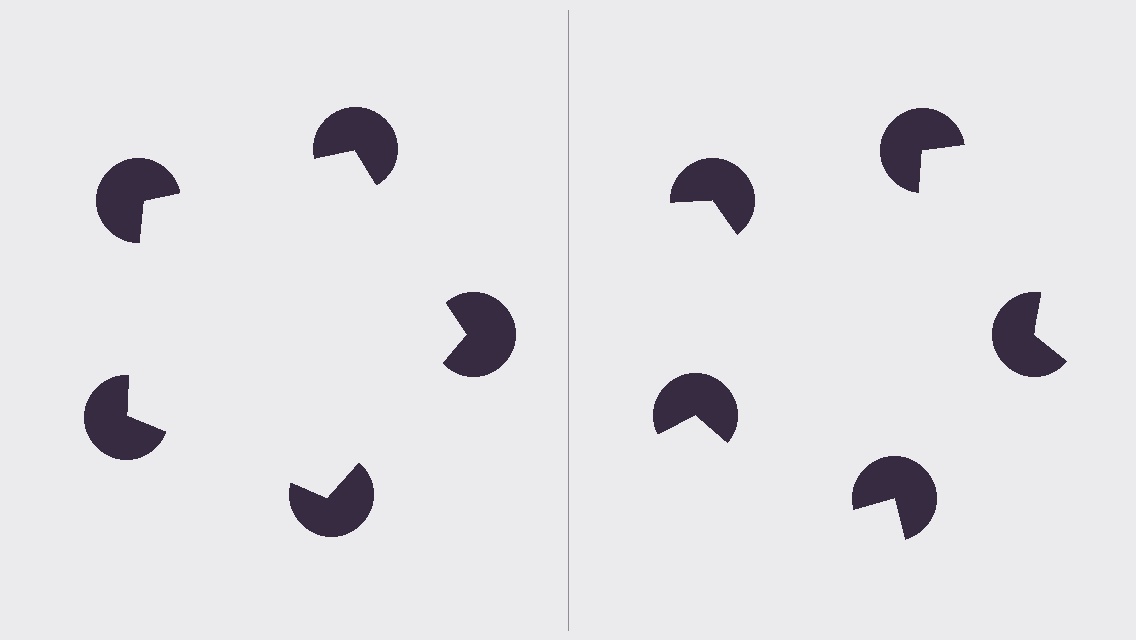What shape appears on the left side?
An illusory pentagon.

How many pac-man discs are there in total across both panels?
10 — 5 on each side.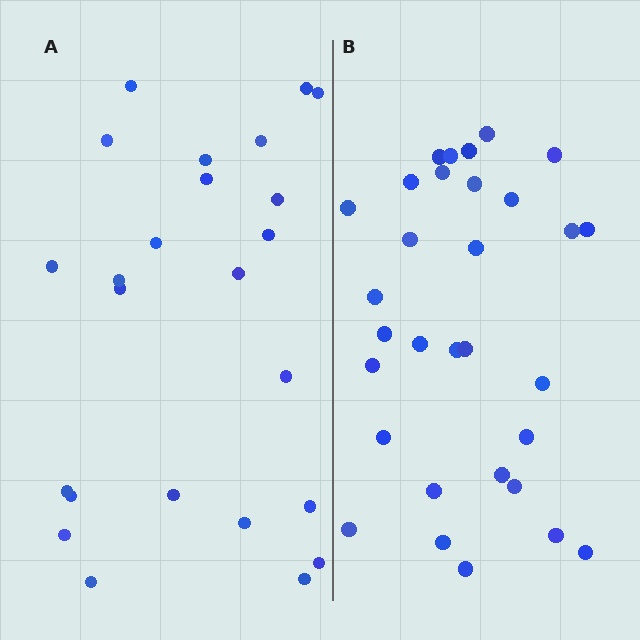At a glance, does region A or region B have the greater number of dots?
Region B (the right region) has more dots.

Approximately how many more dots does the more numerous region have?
Region B has roughly 8 or so more dots than region A.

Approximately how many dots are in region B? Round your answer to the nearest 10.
About 30 dots. (The exact count is 31, which rounds to 30.)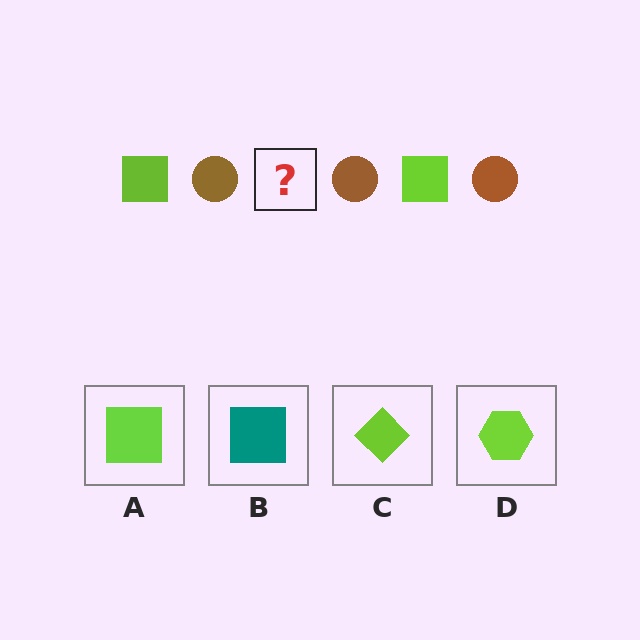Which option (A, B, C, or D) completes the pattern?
A.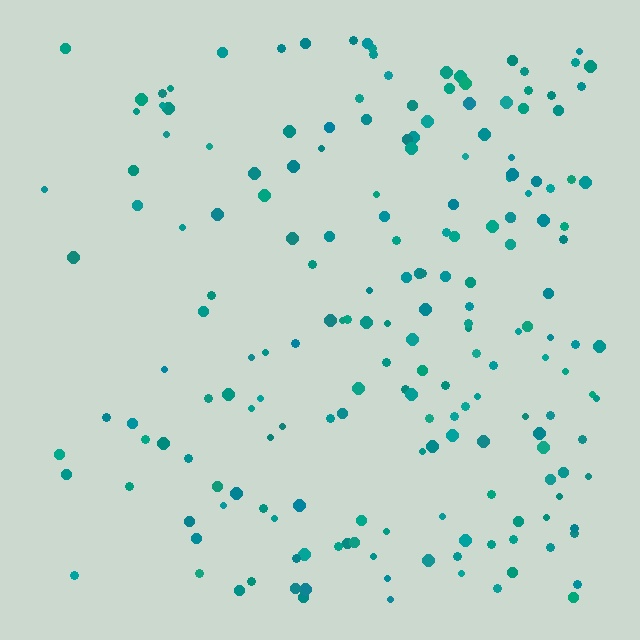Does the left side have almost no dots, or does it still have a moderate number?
Still a moderate number, just noticeably fewer than the right.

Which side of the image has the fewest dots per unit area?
The left.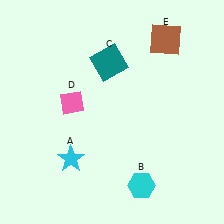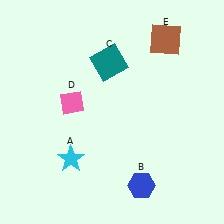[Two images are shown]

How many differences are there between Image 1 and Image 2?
There is 1 difference between the two images.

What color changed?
The hexagon (B) changed from cyan in Image 1 to blue in Image 2.